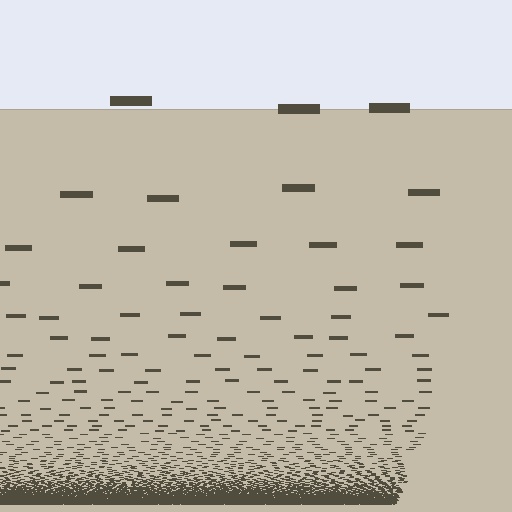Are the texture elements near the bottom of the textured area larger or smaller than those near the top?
Smaller. The gradient is inverted — elements near the bottom are smaller and denser.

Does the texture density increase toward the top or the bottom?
Density increases toward the bottom.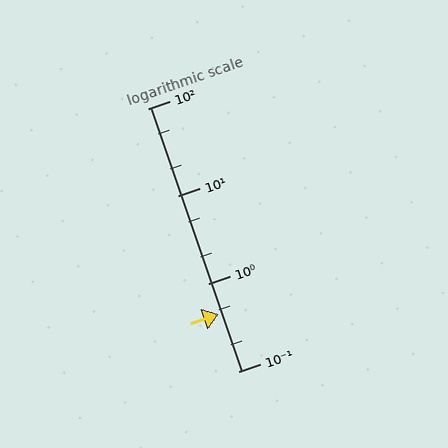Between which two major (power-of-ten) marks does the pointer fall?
The pointer is between 0.1 and 1.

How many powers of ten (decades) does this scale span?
The scale spans 3 decades, from 0.1 to 100.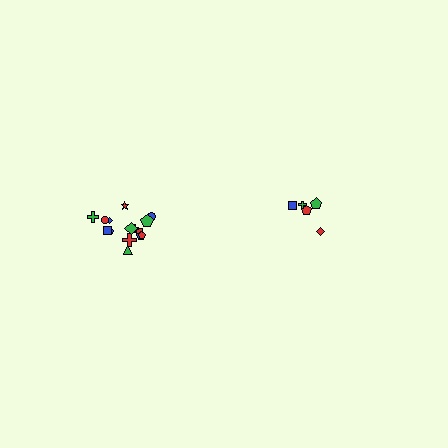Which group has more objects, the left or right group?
The left group.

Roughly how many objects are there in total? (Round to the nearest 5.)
Roughly 20 objects in total.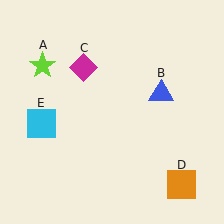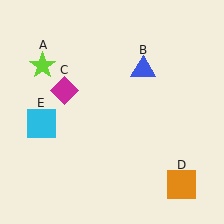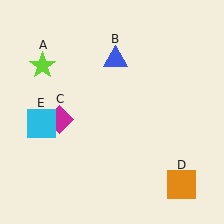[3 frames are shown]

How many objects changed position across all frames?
2 objects changed position: blue triangle (object B), magenta diamond (object C).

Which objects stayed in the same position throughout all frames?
Lime star (object A) and orange square (object D) and cyan square (object E) remained stationary.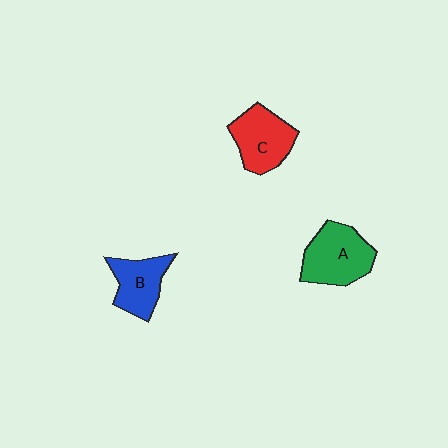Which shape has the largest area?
Shape A (green).